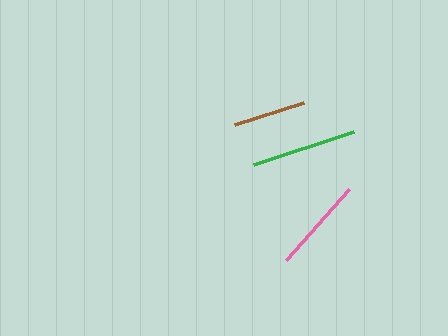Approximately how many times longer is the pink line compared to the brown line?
The pink line is approximately 1.3 times the length of the brown line.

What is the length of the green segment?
The green segment is approximately 106 pixels long.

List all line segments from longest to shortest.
From longest to shortest: green, pink, brown.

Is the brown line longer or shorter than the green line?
The green line is longer than the brown line.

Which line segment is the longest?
The green line is the longest at approximately 106 pixels.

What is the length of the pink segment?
The pink segment is approximately 95 pixels long.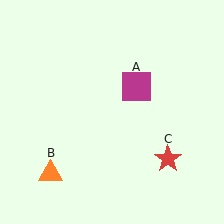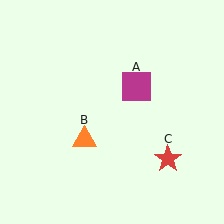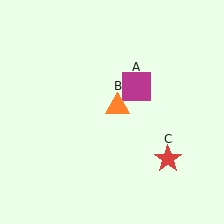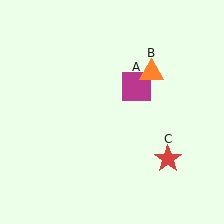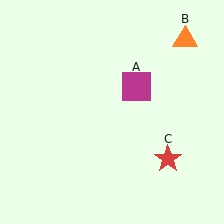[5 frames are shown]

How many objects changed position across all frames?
1 object changed position: orange triangle (object B).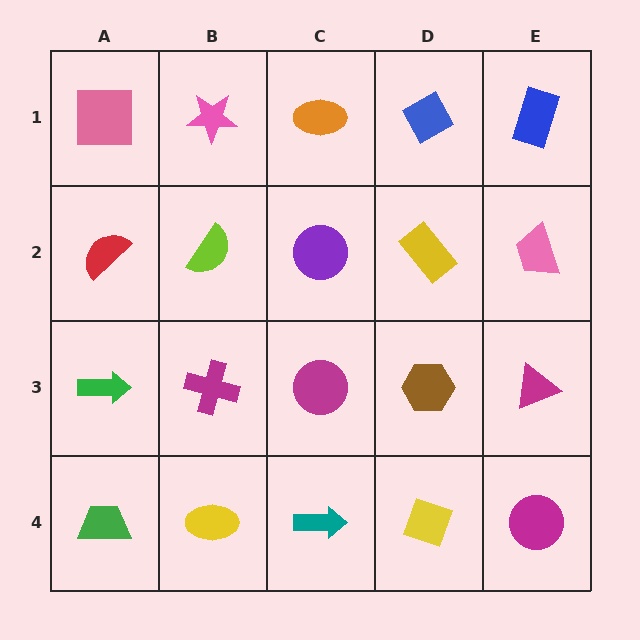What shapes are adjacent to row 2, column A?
A pink square (row 1, column A), a green arrow (row 3, column A), a lime semicircle (row 2, column B).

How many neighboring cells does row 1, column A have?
2.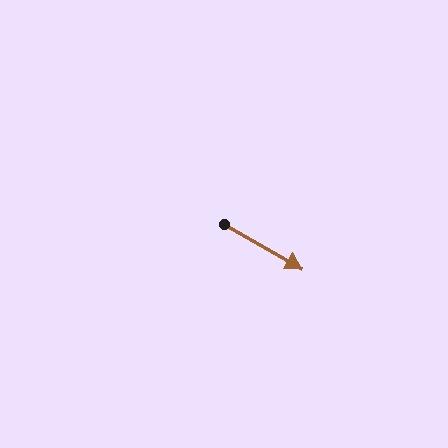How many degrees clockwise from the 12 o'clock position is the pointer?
Approximately 120 degrees.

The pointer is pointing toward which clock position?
Roughly 4 o'clock.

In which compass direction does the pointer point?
Southeast.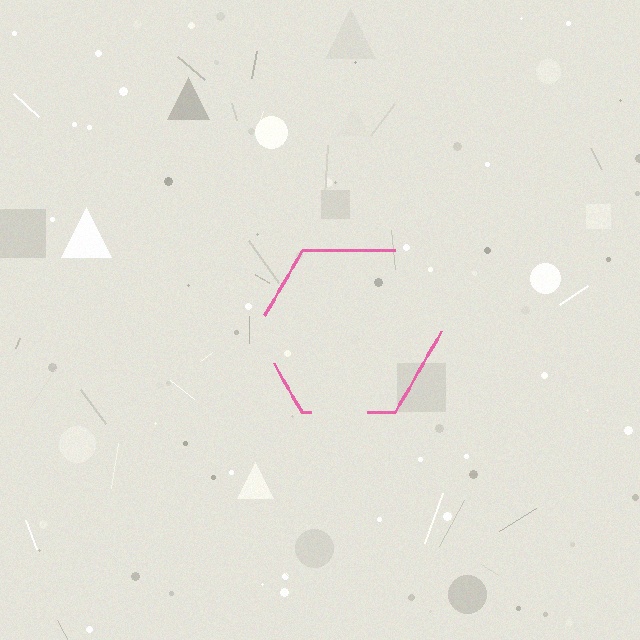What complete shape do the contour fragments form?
The contour fragments form a hexagon.